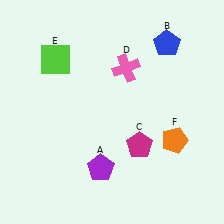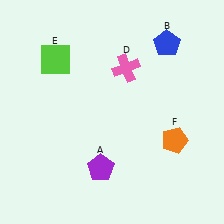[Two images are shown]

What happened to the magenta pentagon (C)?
The magenta pentagon (C) was removed in Image 2. It was in the bottom-right area of Image 1.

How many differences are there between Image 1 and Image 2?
There is 1 difference between the two images.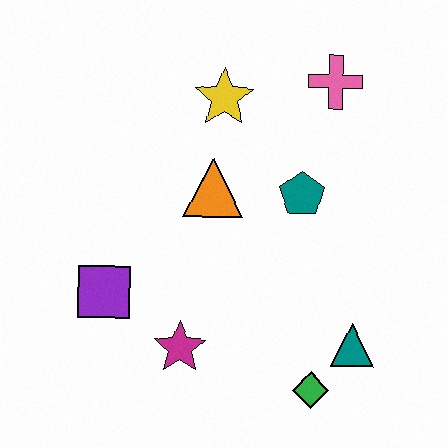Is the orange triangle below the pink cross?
Yes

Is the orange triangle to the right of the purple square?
Yes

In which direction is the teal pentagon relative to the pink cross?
The teal pentagon is below the pink cross.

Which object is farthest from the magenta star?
The pink cross is farthest from the magenta star.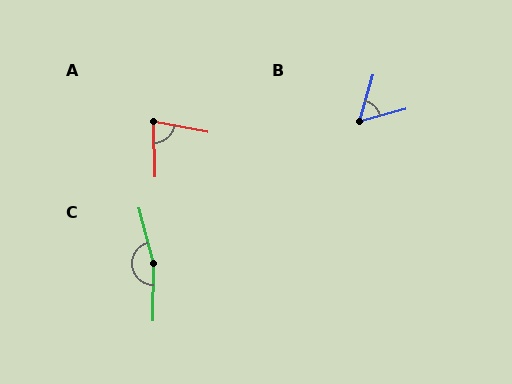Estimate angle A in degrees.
Approximately 78 degrees.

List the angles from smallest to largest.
B (60°), A (78°), C (164°).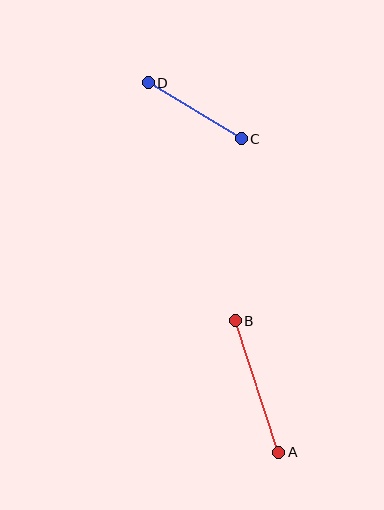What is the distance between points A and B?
The distance is approximately 139 pixels.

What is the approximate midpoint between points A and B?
The midpoint is at approximately (257, 386) pixels.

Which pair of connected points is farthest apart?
Points A and B are farthest apart.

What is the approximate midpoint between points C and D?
The midpoint is at approximately (195, 111) pixels.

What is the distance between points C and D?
The distance is approximately 109 pixels.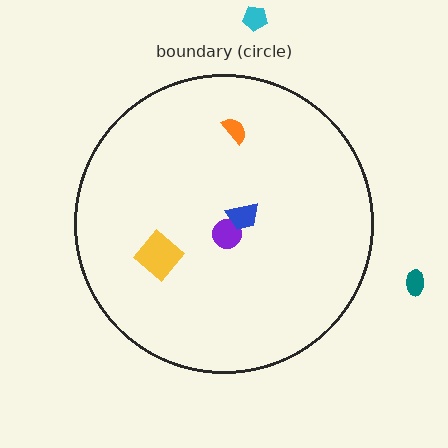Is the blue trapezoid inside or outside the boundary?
Inside.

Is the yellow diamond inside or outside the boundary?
Inside.